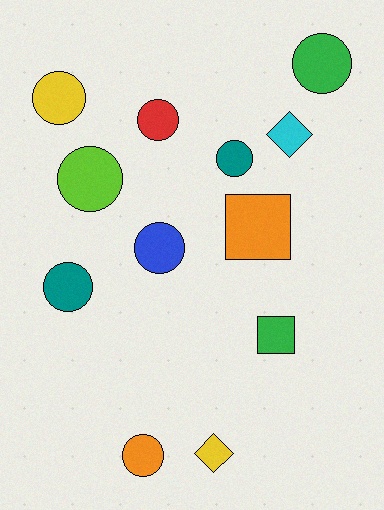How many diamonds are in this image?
There are 2 diamonds.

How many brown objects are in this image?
There are no brown objects.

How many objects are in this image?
There are 12 objects.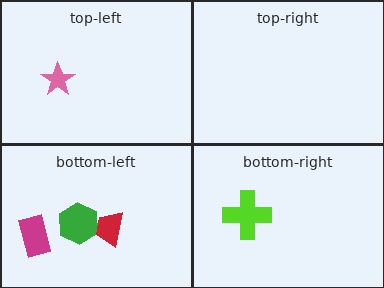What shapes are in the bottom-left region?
The magenta rectangle, the green hexagon, the red trapezoid.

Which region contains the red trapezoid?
The bottom-left region.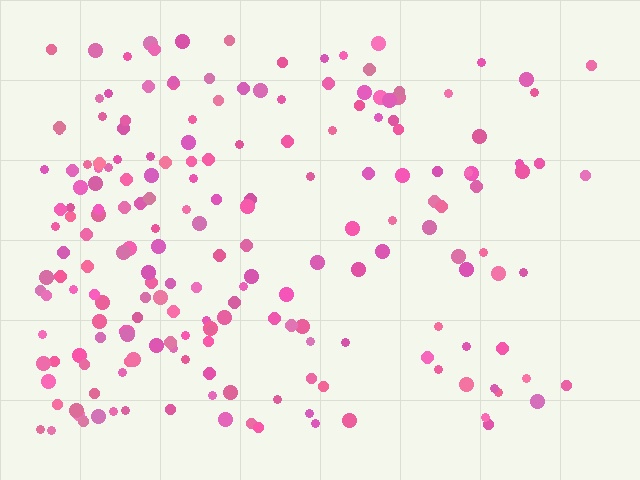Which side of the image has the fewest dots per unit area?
The right.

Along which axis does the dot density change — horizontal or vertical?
Horizontal.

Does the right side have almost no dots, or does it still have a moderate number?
Still a moderate number, just noticeably fewer than the left.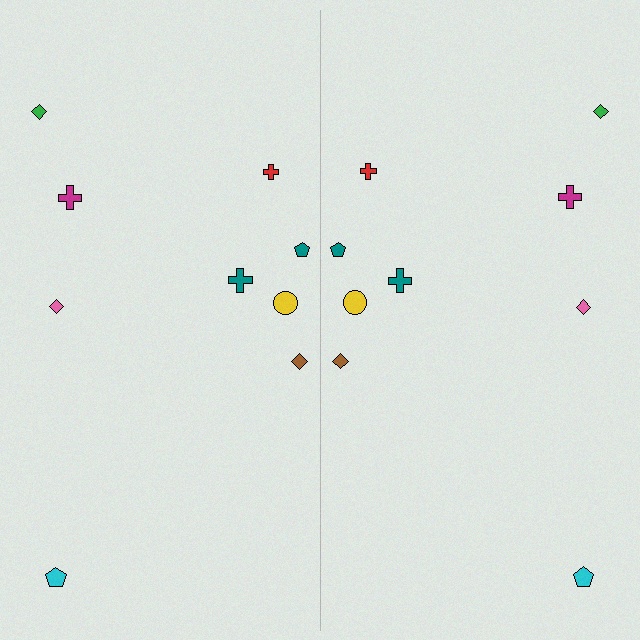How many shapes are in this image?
There are 18 shapes in this image.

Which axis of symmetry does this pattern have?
The pattern has a vertical axis of symmetry running through the center of the image.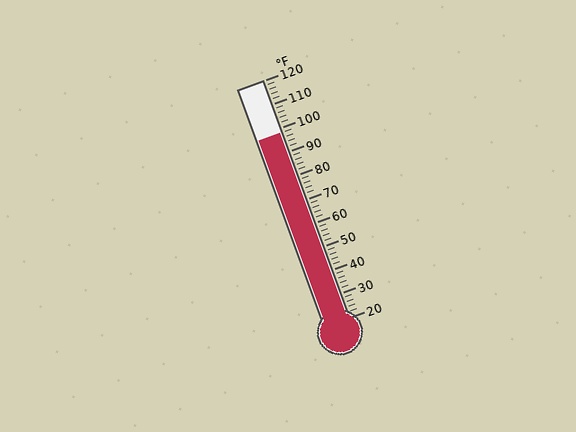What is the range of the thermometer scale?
The thermometer scale ranges from 20°F to 120°F.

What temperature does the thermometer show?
The thermometer shows approximately 98°F.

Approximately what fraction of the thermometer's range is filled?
The thermometer is filled to approximately 80% of its range.